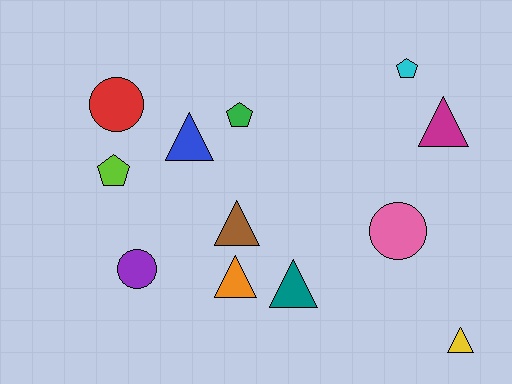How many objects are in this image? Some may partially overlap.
There are 12 objects.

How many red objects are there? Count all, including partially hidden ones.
There is 1 red object.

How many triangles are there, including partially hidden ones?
There are 6 triangles.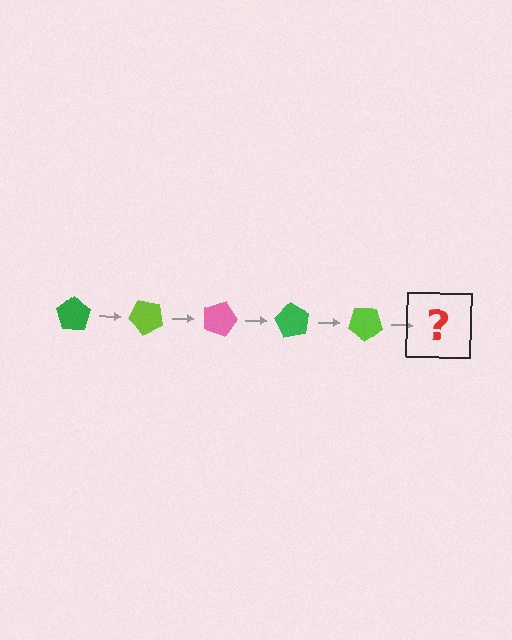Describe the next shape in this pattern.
It should be a pink pentagon, rotated 225 degrees from the start.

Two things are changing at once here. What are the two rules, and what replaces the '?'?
The two rules are that it rotates 45 degrees each step and the color cycles through green, lime, and pink. The '?' should be a pink pentagon, rotated 225 degrees from the start.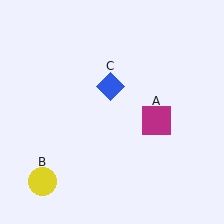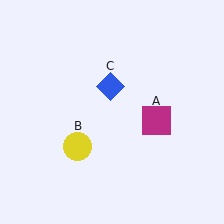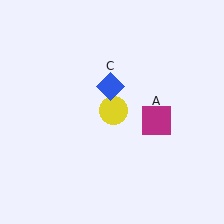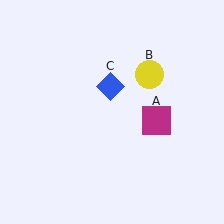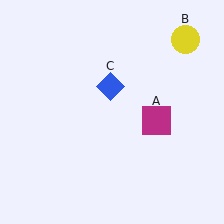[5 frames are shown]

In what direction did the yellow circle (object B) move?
The yellow circle (object B) moved up and to the right.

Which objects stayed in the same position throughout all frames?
Magenta square (object A) and blue diamond (object C) remained stationary.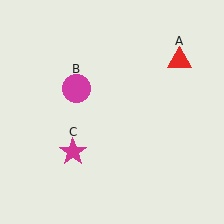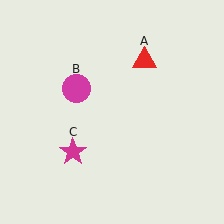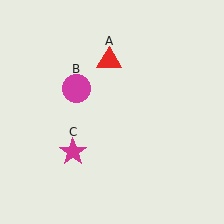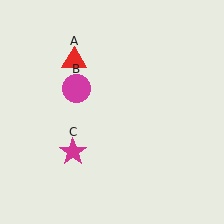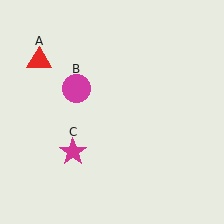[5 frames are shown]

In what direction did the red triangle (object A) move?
The red triangle (object A) moved left.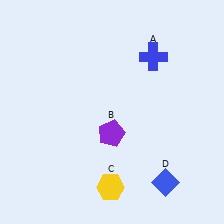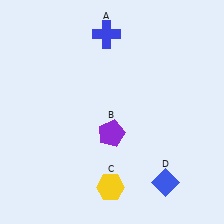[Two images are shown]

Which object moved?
The blue cross (A) moved left.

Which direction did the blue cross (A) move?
The blue cross (A) moved left.